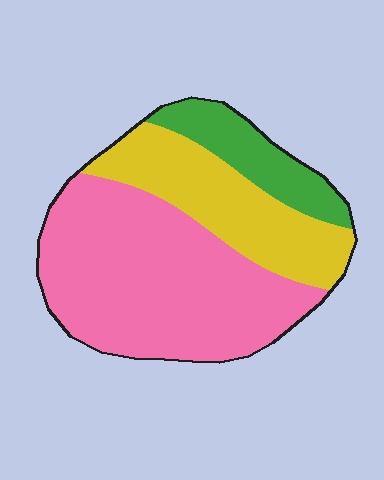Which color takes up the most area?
Pink, at roughly 55%.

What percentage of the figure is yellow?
Yellow takes up between a quarter and a half of the figure.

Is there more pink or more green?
Pink.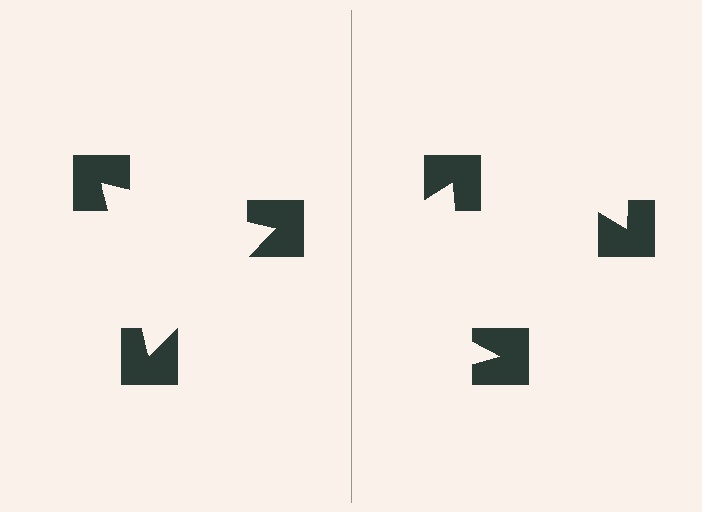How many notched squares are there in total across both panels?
6 — 3 on each side.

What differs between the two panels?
The notched squares are positioned identically on both sides; only the wedge orientations differ. On the left they align to a triangle; on the right they are misaligned.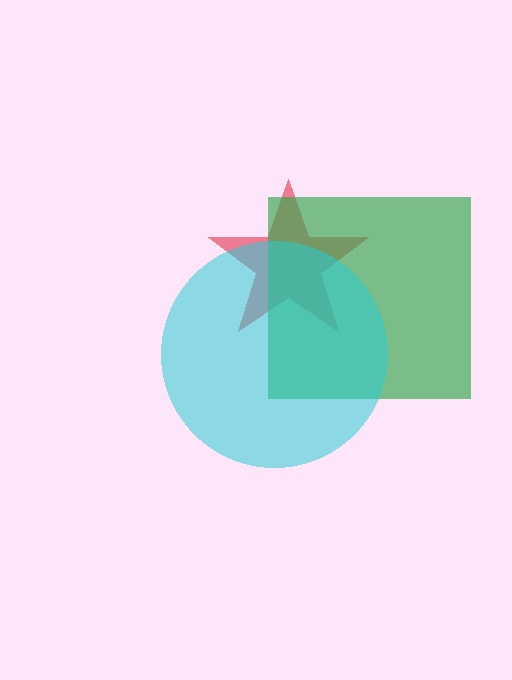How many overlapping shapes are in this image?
There are 3 overlapping shapes in the image.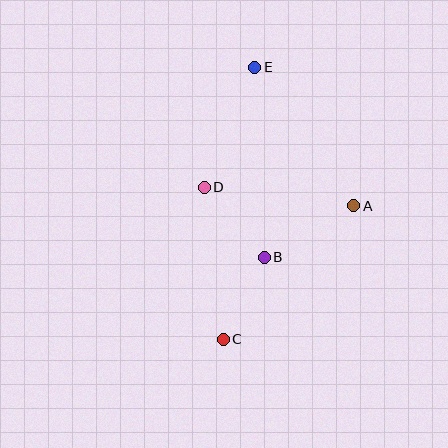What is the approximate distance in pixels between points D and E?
The distance between D and E is approximately 130 pixels.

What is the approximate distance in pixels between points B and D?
The distance between B and D is approximately 92 pixels.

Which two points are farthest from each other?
Points C and E are farthest from each other.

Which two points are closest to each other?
Points B and C are closest to each other.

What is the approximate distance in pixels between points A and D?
The distance between A and D is approximately 151 pixels.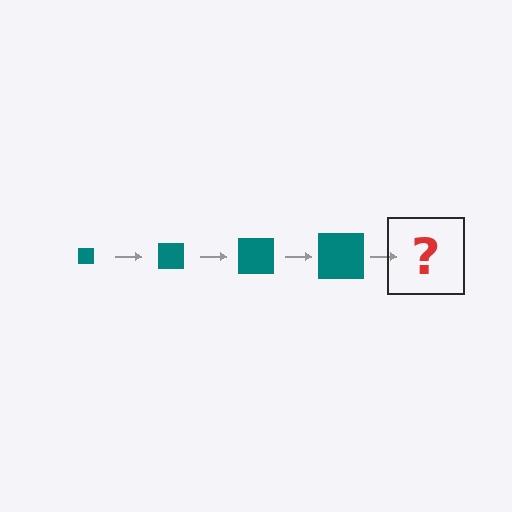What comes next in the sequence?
The next element should be a teal square, larger than the previous one.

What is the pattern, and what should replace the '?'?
The pattern is that the square gets progressively larger each step. The '?' should be a teal square, larger than the previous one.